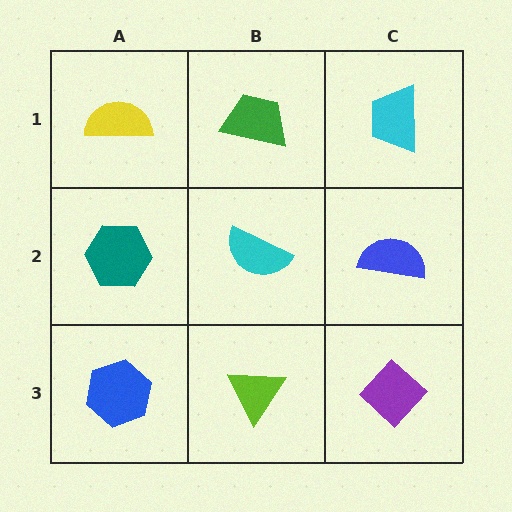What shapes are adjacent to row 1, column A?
A teal hexagon (row 2, column A), a green trapezoid (row 1, column B).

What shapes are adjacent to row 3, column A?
A teal hexagon (row 2, column A), a lime triangle (row 3, column B).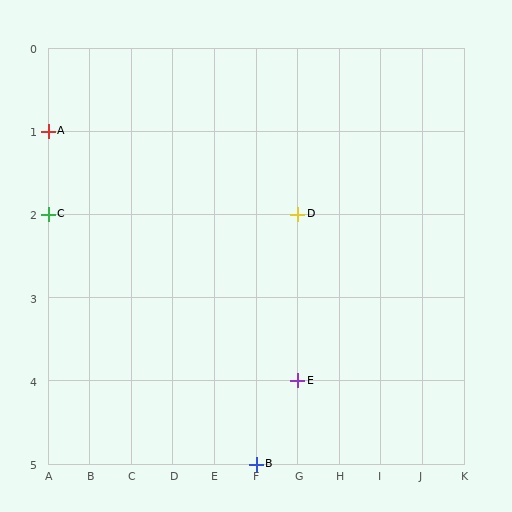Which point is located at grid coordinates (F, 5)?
Point B is at (F, 5).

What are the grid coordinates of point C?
Point C is at grid coordinates (A, 2).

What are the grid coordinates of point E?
Point E is at grid coordinates (G, 4).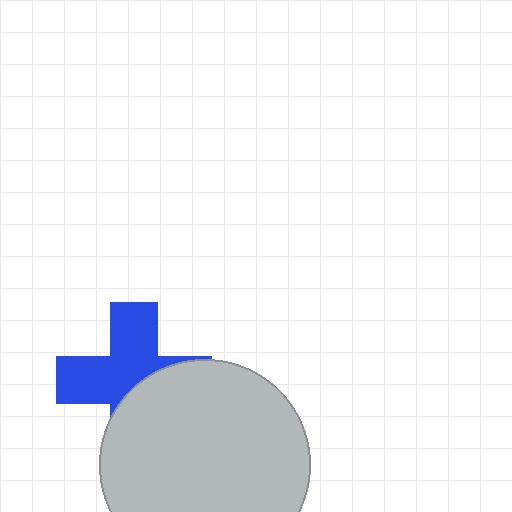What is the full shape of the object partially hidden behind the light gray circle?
The partially hidden object is a blue cross.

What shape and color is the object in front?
The object in front is a light gray circle.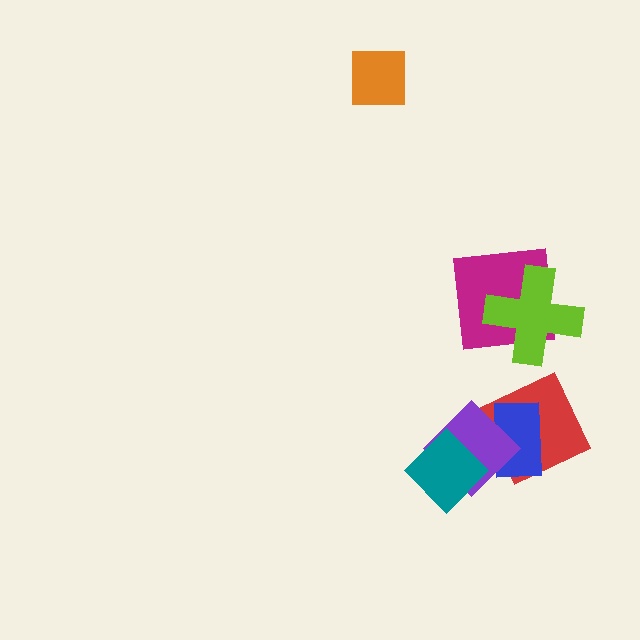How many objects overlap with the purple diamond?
3 objects overlap with the purple diamond.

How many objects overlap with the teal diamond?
1 object overlaps with the teal diamond.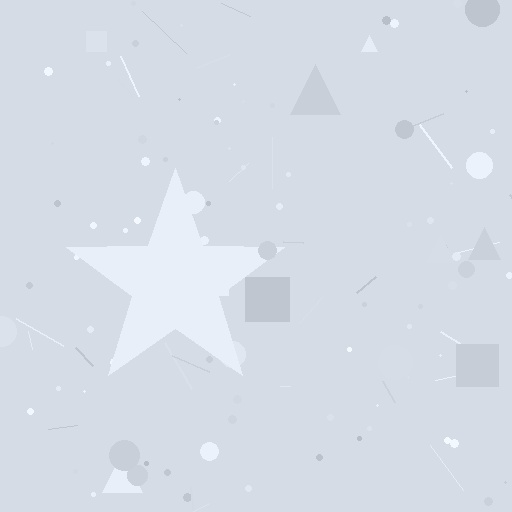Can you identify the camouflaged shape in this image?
The camouflaged shape is a star.